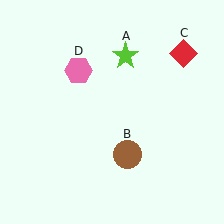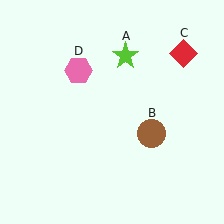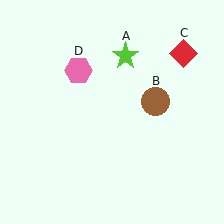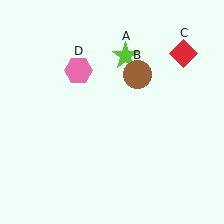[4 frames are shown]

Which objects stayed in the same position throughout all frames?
Lime star (object A) and red diamond (object C) and pink hexagon (object D) remained stationary.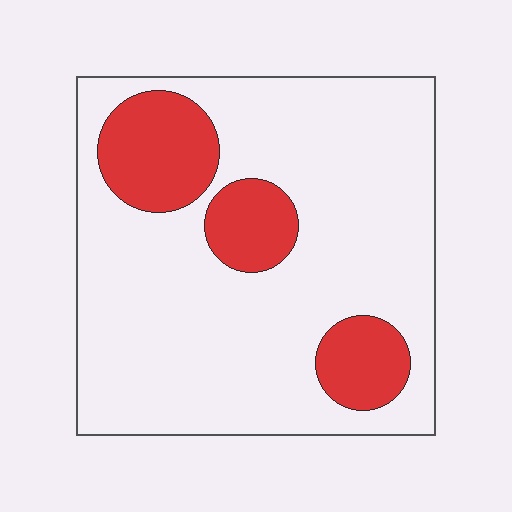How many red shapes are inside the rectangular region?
3.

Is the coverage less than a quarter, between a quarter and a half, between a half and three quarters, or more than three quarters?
Less than a quarter.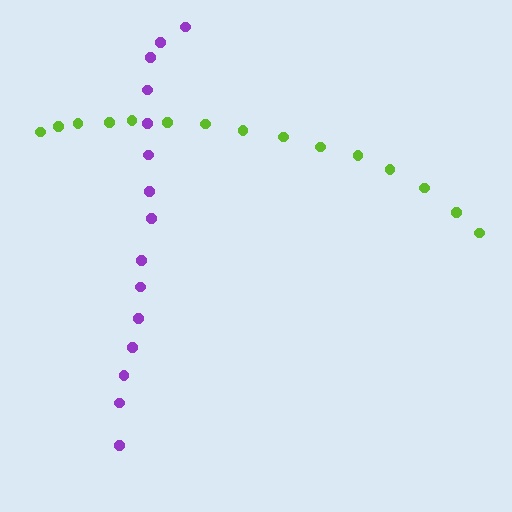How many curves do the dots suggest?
There are 2 distinct paths.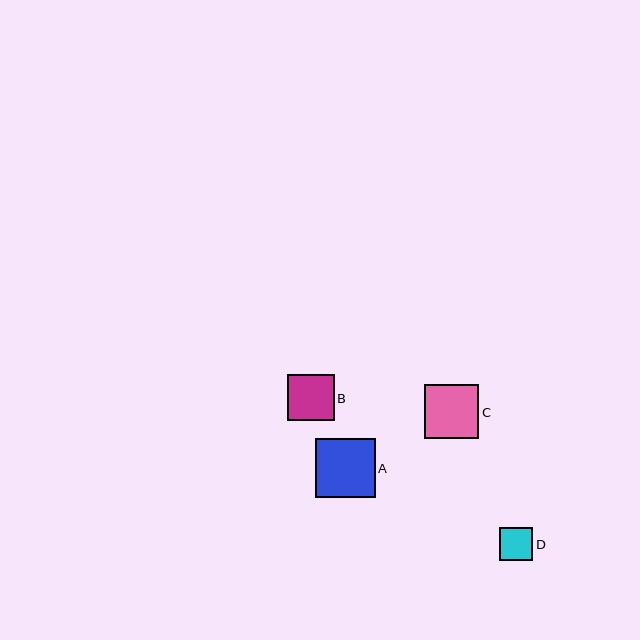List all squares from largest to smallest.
From largest to smallest: A, C, B, D.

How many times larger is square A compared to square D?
Square A is approximately 1.8 times the size of square D.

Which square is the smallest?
Square D is the smallest with a size of approximately 33 pixels.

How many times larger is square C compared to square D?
Square C is approximately 1.7 times the size of square D.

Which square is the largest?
Square A is the largest with a size of approximately 60 pixels.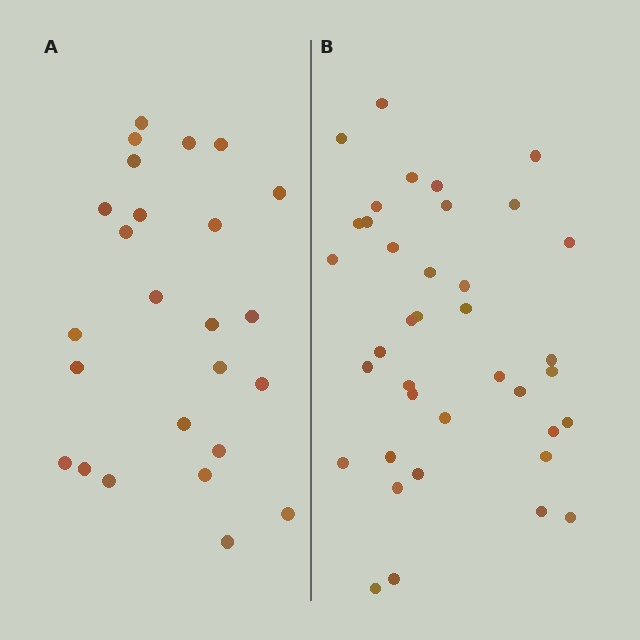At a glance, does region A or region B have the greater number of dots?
Region B (the right region) has more dots.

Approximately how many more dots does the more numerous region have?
Region B has approximately 15 more dots than region A.